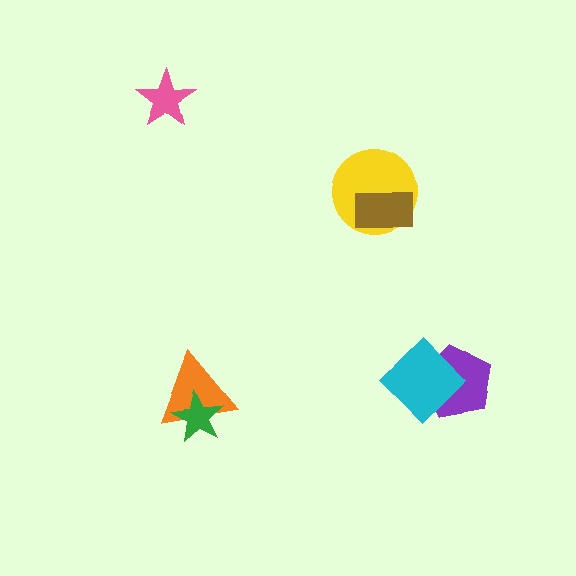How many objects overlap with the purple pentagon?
1 object overlaps with the purple pentagon.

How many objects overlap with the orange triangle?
1 object overlaps with the orange triangle.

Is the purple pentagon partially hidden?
Yes, it is partially covered by another shape.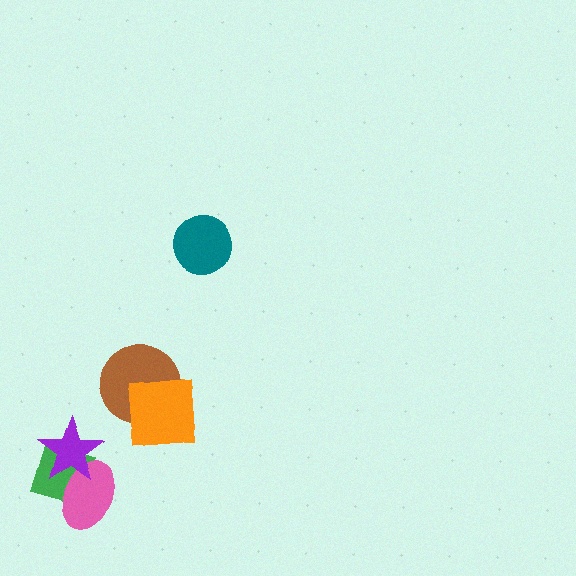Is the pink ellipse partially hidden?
Yes, it is partially covered by another shape.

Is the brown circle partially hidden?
Yes, it is partially covered by another shape.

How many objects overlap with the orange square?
1 object overlaps with the orange square.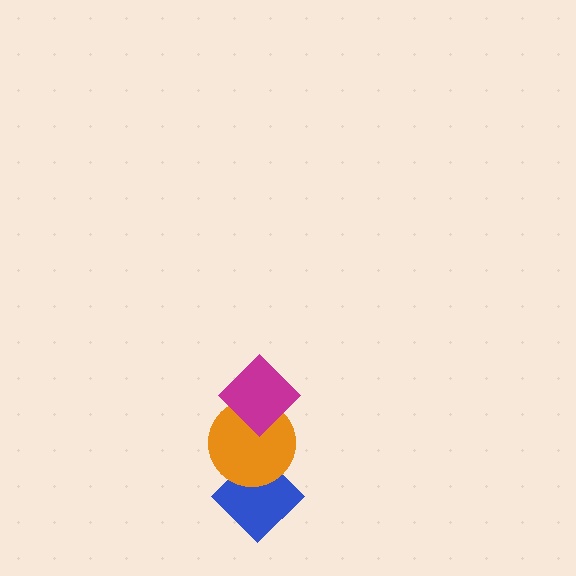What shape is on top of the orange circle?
The magenta diamond is on top of the orange circle.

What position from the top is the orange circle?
The orange circle is 2nd from the top.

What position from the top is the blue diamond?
The blue diamond is 3rd from the top.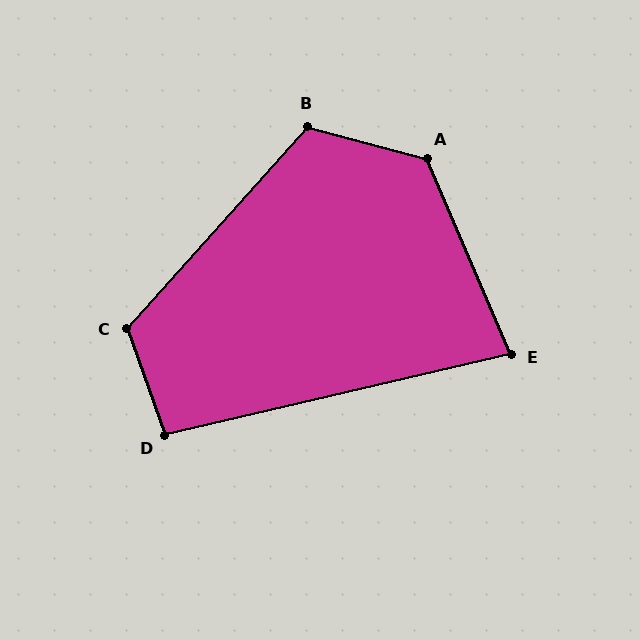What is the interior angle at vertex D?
Approximately 96 degrees (obtuse).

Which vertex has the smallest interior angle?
E, at approximately 80 degrees.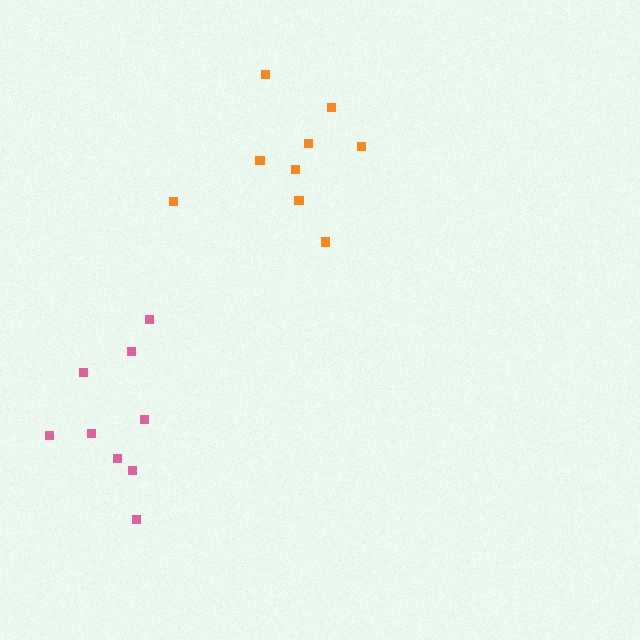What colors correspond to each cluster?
The clusters are colored: orange, pink.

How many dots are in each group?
Group 1: 9 dots, Group 2: 9 dots (18 total).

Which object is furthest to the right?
The orange cluster is rightmost.